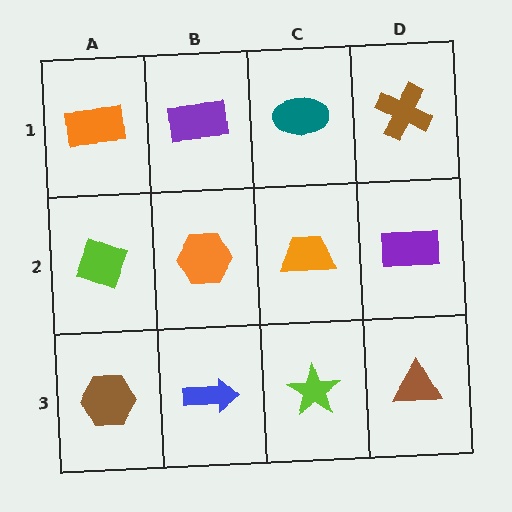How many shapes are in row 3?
4 shapes.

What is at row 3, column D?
A brown triangle.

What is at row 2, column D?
A purple rectangle.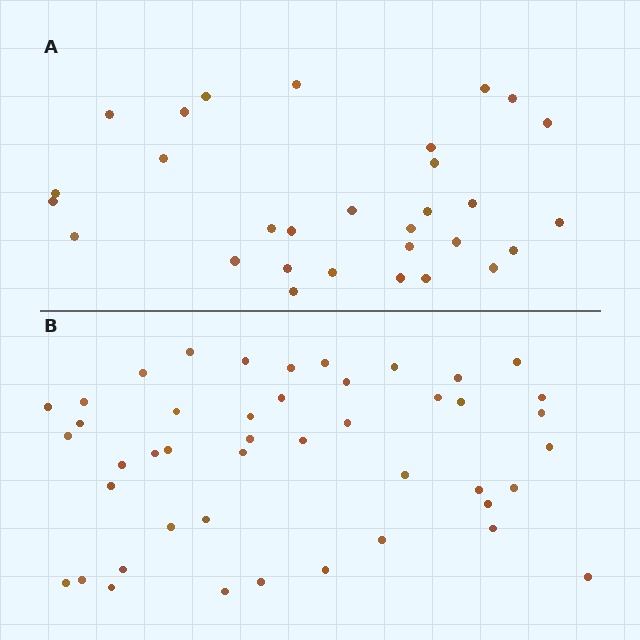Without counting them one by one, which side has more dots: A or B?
Region B (the bottom region) has more dots.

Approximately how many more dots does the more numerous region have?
Region B has approximately 15 more dots than region A.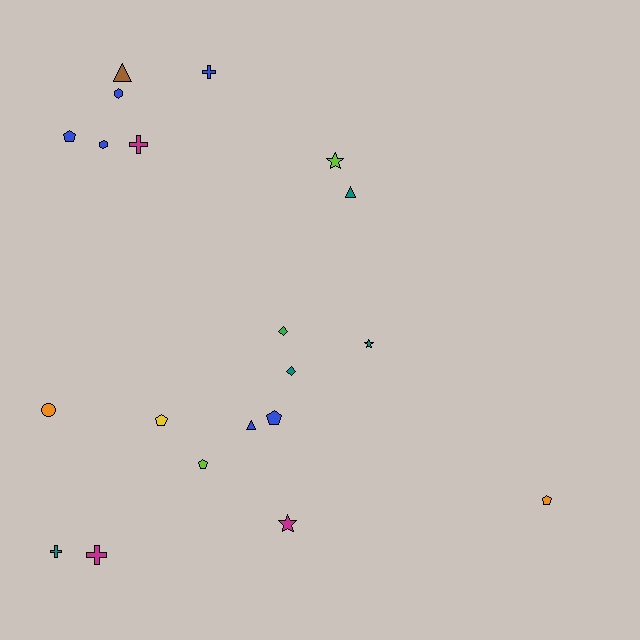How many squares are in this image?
There are no squares.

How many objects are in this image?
There are 20 objects.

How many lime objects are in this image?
There are 2 lime objects.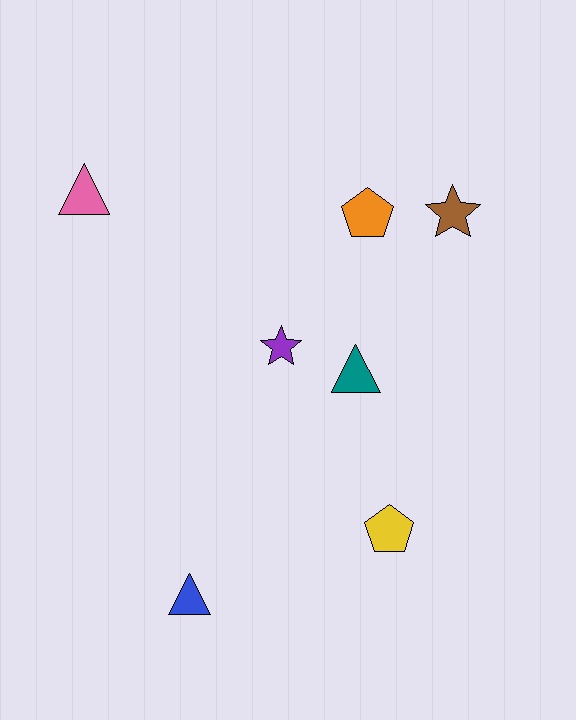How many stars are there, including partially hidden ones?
There are 2 stars.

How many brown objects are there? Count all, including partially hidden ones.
There is 1 brown object.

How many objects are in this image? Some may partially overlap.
There are 7 objects.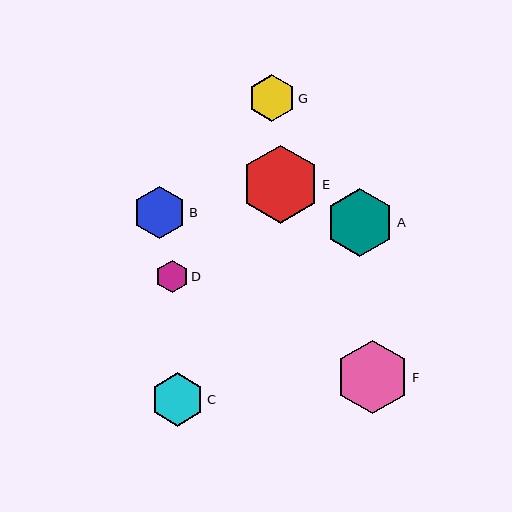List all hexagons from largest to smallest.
From largest to smallest: E, F, A, C, B, G, D.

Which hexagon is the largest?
Hexagon E is the largest with a size of approximately 78 pixels.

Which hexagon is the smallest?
Hexagon D is the smallest with a size of approximately 33 pixels.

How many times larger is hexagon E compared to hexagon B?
Hexagon E is approximately 1.5 times the size of hexagon B.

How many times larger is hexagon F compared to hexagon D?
Hexagon F is approximately 2.2 times the size of hexagon D.